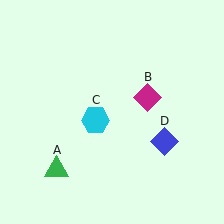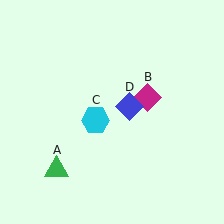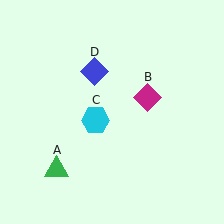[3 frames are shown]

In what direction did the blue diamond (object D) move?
The blue diamond (object D) moved up and to the left.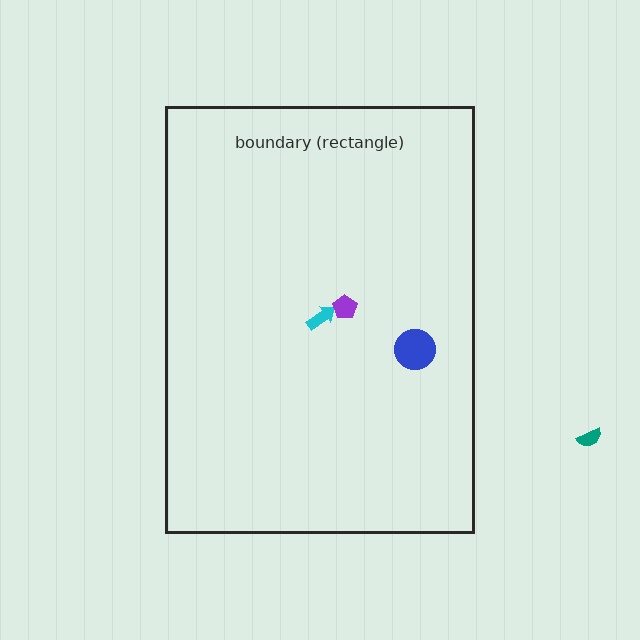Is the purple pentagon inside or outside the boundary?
Inside.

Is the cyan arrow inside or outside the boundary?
Inside.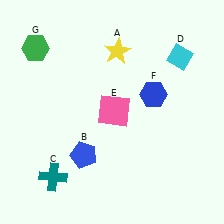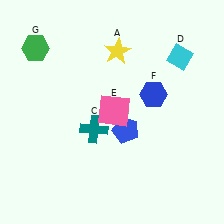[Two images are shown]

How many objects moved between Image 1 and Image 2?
2 objects moved between the two images.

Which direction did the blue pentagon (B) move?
The blue pentagon (B) moved right.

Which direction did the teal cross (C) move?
The teal cross (C) moved up.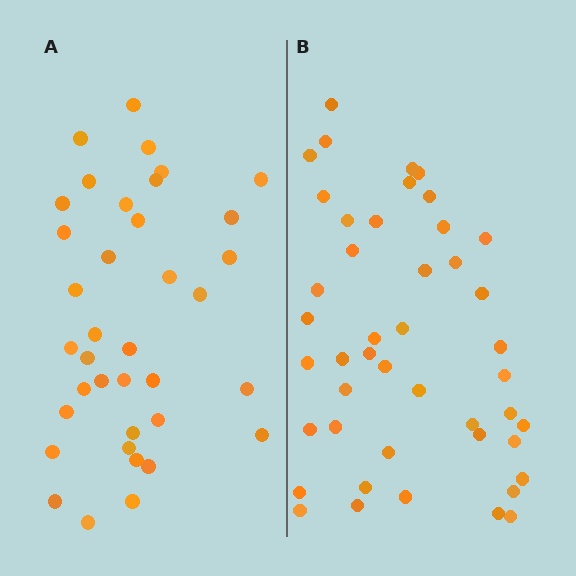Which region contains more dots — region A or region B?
Region B (the right region) has more dots.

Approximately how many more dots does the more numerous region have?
Region B has roughly 8 or so more dots than region A.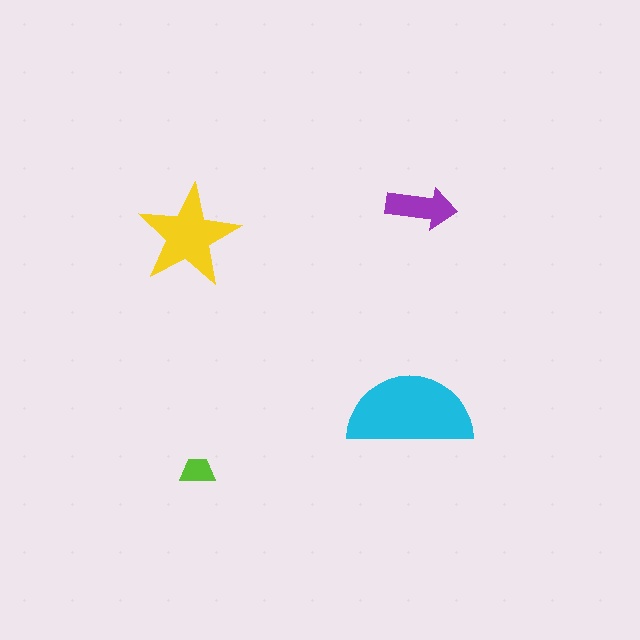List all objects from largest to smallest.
The cyan semicircle, the yellow star, the purple arrow, the lime trapezoid.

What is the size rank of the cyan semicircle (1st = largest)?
1st.